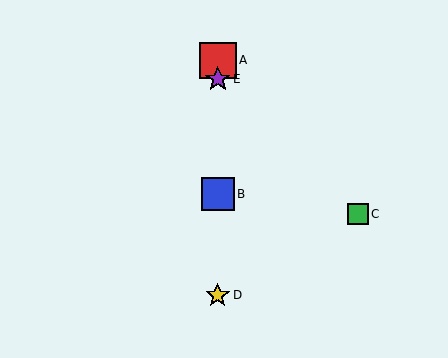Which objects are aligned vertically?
Objects A, B, D, E are aligned vertically.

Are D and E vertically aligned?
Yes, both are at x≈218.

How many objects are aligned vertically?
4 objects (A, B, D, E) are aligned vertically.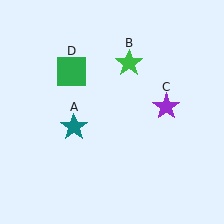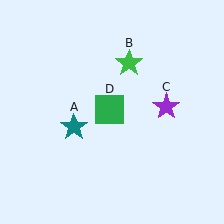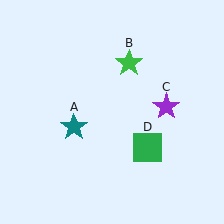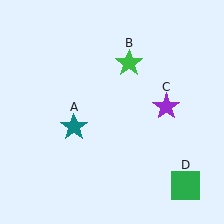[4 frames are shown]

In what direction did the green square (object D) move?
The green square (object D) moved down and to the right.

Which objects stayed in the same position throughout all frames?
Teal star (object A) and green star (object B) and purple star (object C) remained stationary.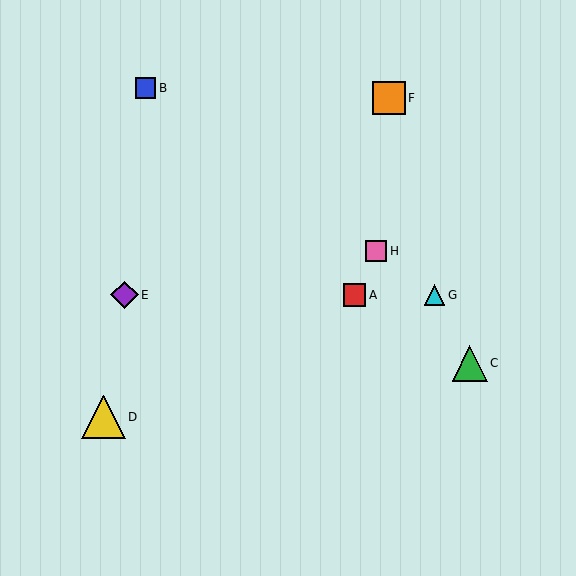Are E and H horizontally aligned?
No, E is at y≈295 and H is at y≈251.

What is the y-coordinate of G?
Object G is at y≈295.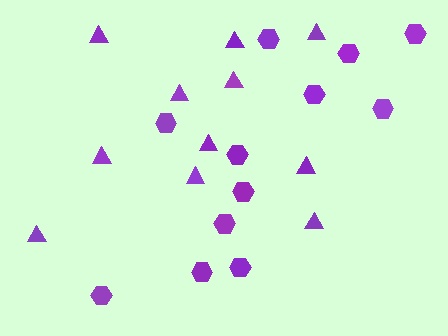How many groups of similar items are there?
There are 2 groups: one group of hexagons (12) and one group of triangles (11).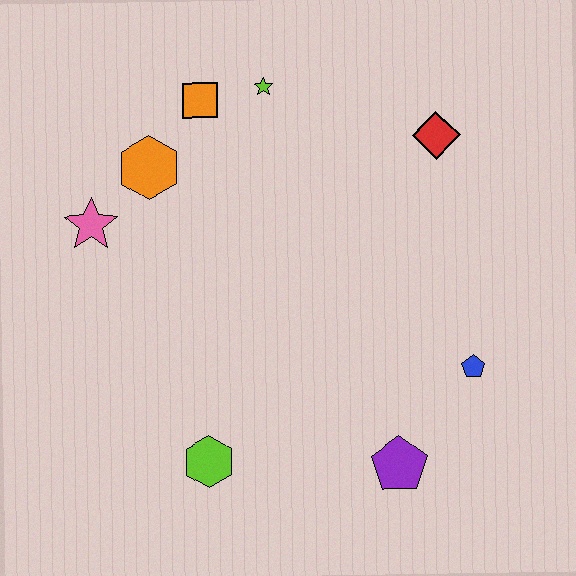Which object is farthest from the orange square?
The purple pentagon is farthest from the orange square.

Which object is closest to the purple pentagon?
The blue pentagon is closest to the purple pentagon.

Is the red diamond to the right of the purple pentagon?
Yes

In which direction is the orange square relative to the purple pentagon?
The orange square is above the purple pentagon.